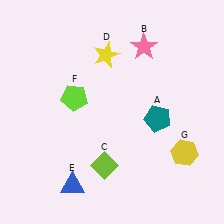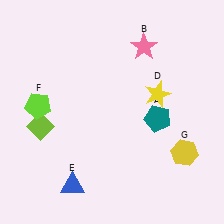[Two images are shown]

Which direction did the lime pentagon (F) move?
The lime pentagon (F) moved left.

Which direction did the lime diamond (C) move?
The lime diamond (C) moved left.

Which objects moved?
The objects that moved are: the lime diamond (C), the yellow star (D), the lime pentagon (F).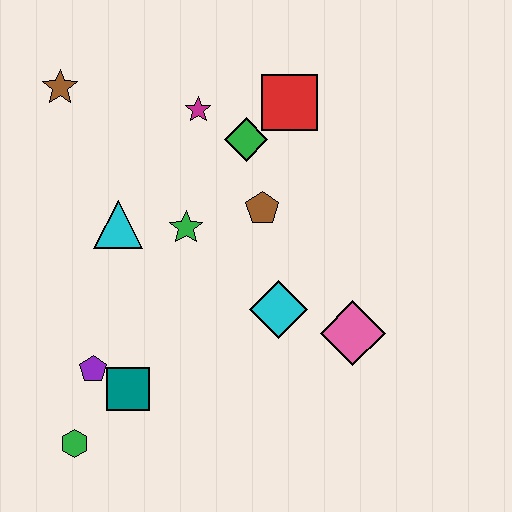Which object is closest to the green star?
The cyan triangle is closest to the green star.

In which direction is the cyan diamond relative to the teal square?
The cyan diamond is to the right of the teal square.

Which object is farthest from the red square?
The green hexagon is farthest from the red square.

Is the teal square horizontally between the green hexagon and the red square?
Yes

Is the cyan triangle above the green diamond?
No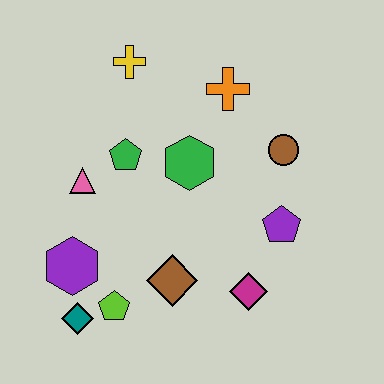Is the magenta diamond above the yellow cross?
No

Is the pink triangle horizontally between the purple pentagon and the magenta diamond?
No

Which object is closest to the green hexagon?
The green pentagon is closest to the green hexagon.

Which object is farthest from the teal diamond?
The orange cross is farthest from the teal diamond.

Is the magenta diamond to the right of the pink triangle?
Yes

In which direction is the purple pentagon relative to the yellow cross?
The purple pentagon is below the yellow cross.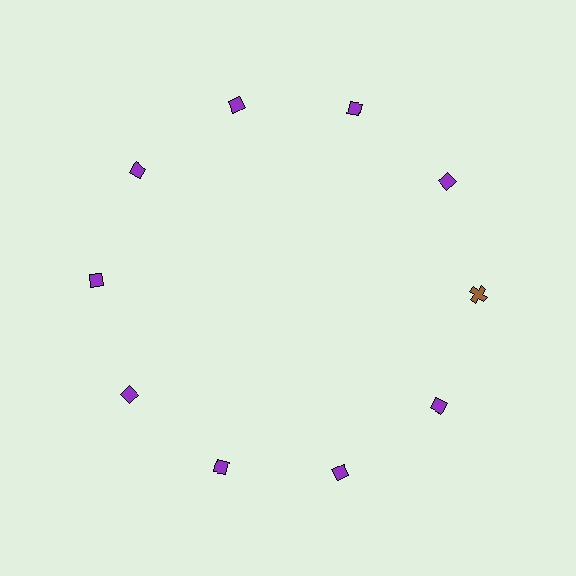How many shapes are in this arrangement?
There are 10 shapes arranged in a ring pattern.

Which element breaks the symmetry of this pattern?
The brown cross at roughly the 3 o'clock position breaks the symmetry. All other shapes are purple diamonds.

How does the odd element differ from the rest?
It differs in both color (brown instead of purple) and shape (cross instead of diamond).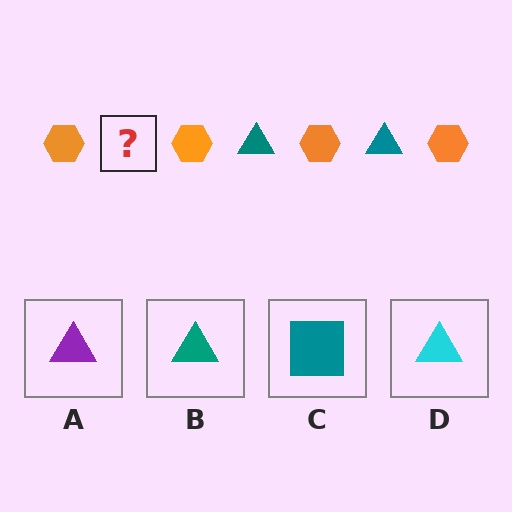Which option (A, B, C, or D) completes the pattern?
B.